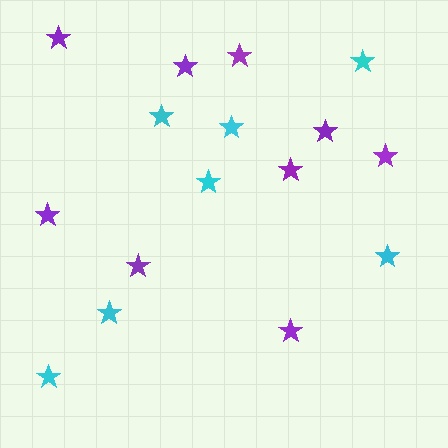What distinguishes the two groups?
There are 2 groups: one group of cyan stars (7) and one group of purple stars (9).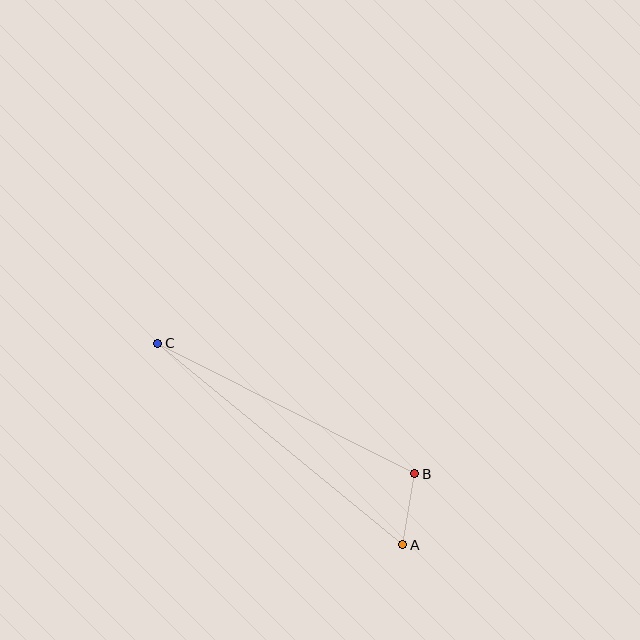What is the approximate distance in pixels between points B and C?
The distance between B and C is approximately 288 pixels.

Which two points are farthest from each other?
Points A and C are farthest from each other.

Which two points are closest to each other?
Points A and B are closest to each other.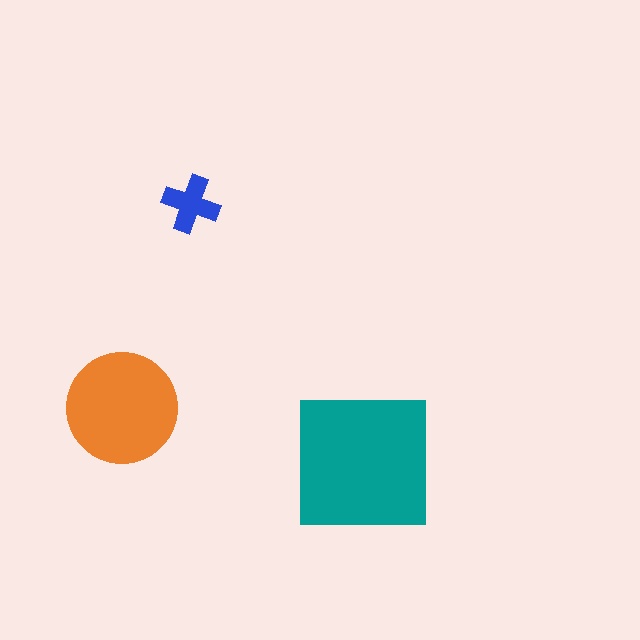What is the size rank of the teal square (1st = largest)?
1st.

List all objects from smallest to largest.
The blue cross, the orange circle, the teal square.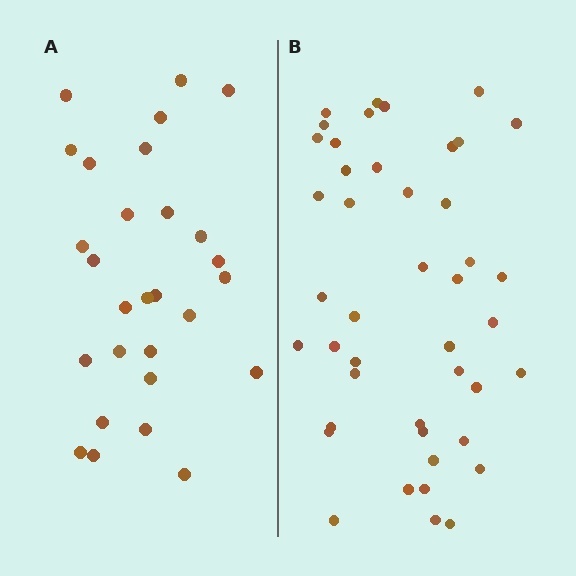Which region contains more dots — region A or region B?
Region B (the right region) has more dots.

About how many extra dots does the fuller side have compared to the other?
Region B has approximately 15 more dots than region A.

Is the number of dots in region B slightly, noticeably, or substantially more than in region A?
Region B has substantially more. The ratio is roughly 1.6 to 1.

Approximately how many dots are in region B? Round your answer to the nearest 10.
About 40 dots. (The exact count is 44, which rounds to 40.)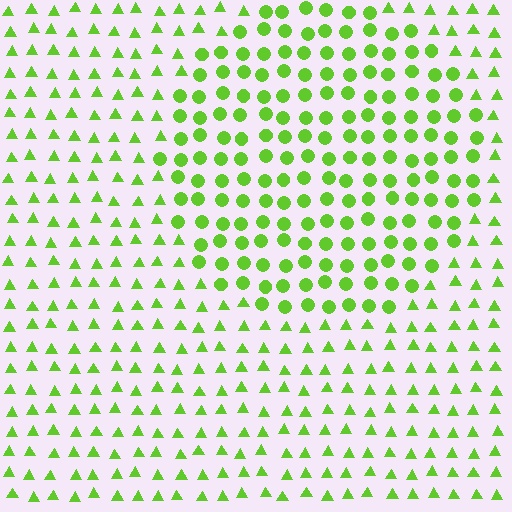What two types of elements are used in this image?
The image uses circles inside the circle region and triangles outside it.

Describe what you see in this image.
The image is filled with small lime elements arranged in a uniform grid. A circle-shaped region contains circles, while the surrounding area contains triangles. The boundary is defined purely by the change in element shape.